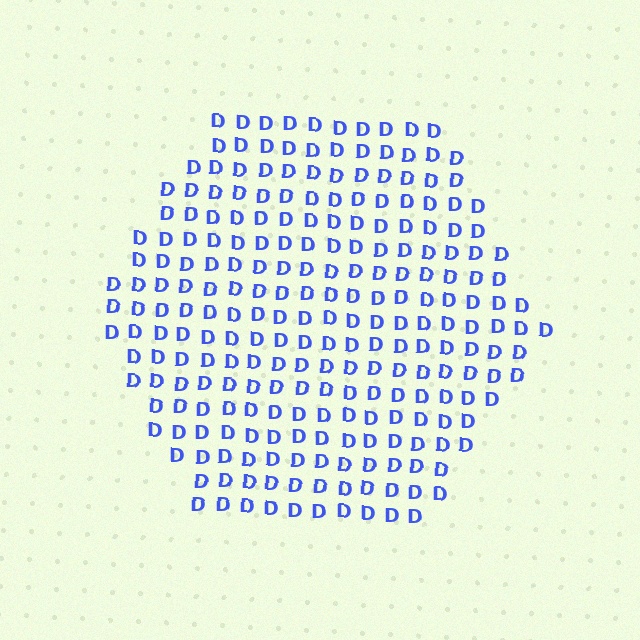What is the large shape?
The large shape is a hexagon.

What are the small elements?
The small elements are letter D's.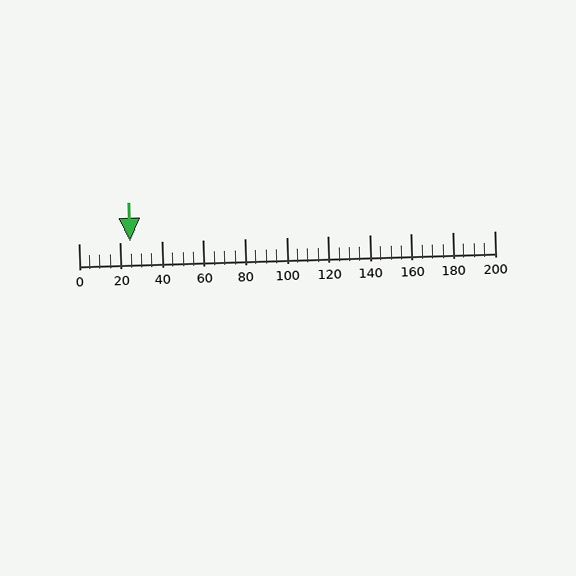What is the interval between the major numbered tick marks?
The major tick marks are spaced 20 units apart.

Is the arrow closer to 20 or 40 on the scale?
The arrow is closer to 20.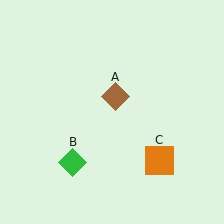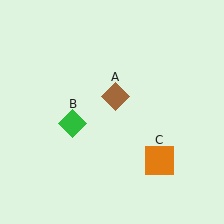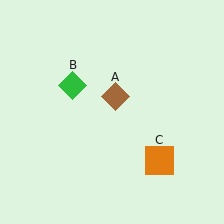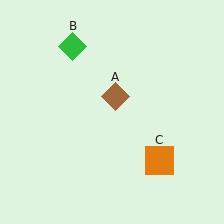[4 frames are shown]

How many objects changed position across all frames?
1 object changed position: green diamond (object B).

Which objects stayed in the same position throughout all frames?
Brown diamond (object A) and orange square (object C) remained stationary.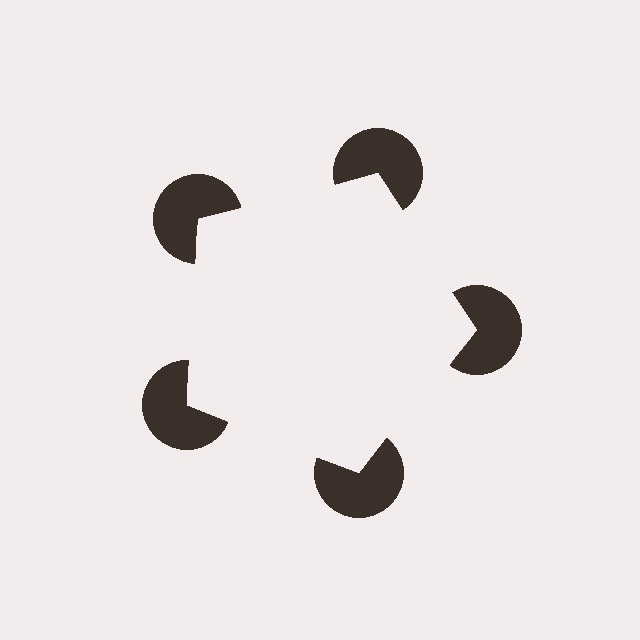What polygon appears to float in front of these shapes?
An illusory pentagon — its edges are inferred from the aligned wedge cuts in the pac-man discs, not physically drawn.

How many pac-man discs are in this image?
There are 5 — one at each vertex of the illusory pentagon.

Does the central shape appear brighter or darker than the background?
It typically appears slightly brighter than the background, even though no actual brightness change is drawn.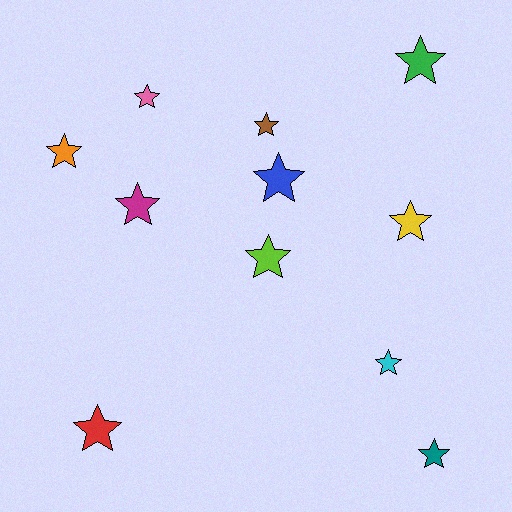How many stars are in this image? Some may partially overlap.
There are 11 stars.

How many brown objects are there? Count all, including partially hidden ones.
There is 1 brown object.